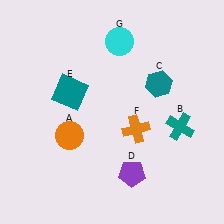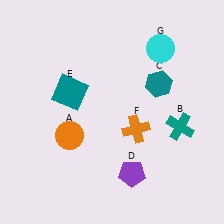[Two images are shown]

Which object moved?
The cyan circle (G) moved right.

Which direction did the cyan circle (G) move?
The cyan circle (G) moved right.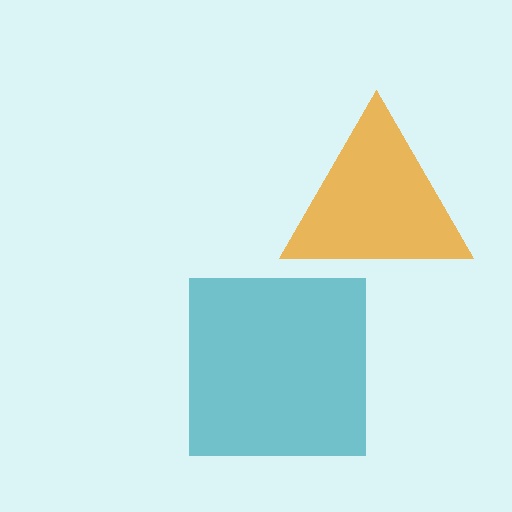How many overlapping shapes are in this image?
There are 2 overlapping shapes in the image.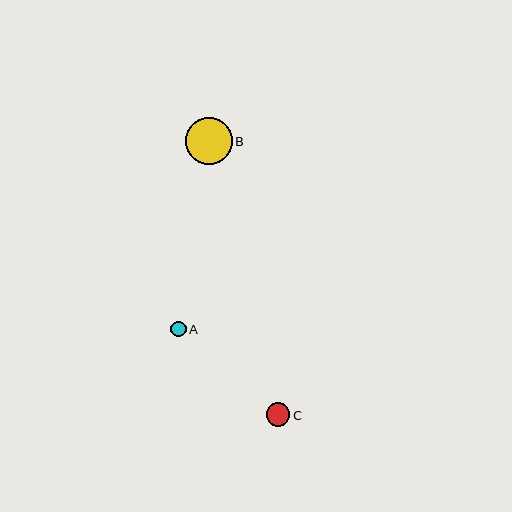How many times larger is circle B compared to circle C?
Circle B is approximately 2.0 times the size of circle C.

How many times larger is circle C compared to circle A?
Circle C is approximately 1.5 times the size of circle A.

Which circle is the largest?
Circle B is the largest with a size of approximately 47 pixels.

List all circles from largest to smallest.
From largest to smallest: B, C, A.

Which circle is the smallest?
Circle A is the smallest with a size of approximately 15 pixels.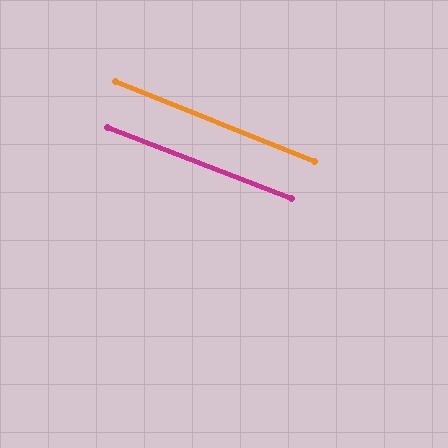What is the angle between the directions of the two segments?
Approximately 1 degree.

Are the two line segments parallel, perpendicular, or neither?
Parallel — their directions differ by only 0.9°.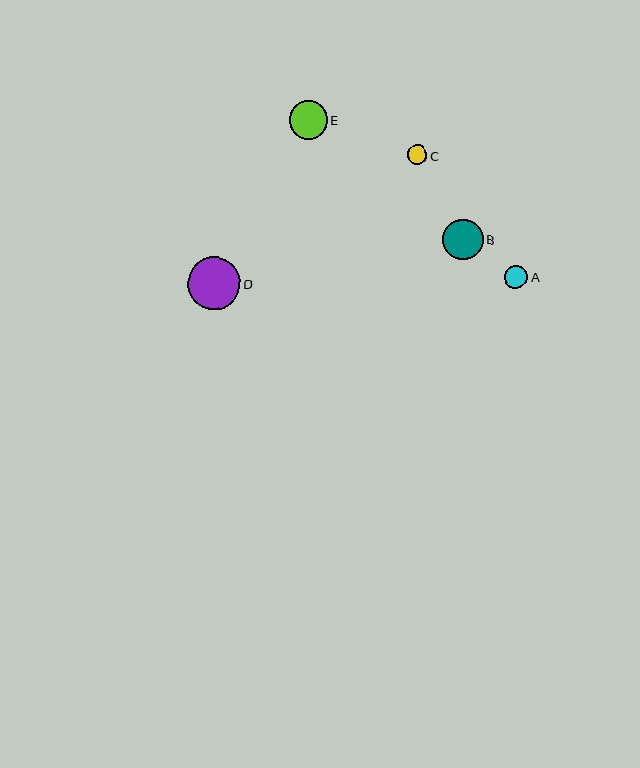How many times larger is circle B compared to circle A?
Circle B is approximately 1.7 times the size of circle A.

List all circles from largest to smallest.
From largest to smallest: D, B, E, A, C.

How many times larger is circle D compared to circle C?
Circle D is approximately 2.7 times the size of circle C.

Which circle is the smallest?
Circle C is the smallest with a size of approximately 19 pixels.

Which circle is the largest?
Circle D is the largest with a size of approximately 53 pixels.